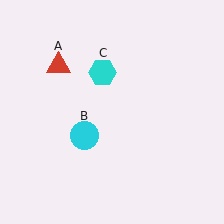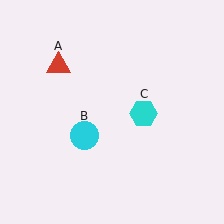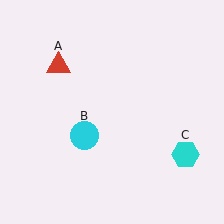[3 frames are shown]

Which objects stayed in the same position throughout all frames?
Red triangle (object A) and cyan circle (object B) remained stationary.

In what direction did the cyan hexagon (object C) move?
The cyan hexagon (object C) moved down and to the right.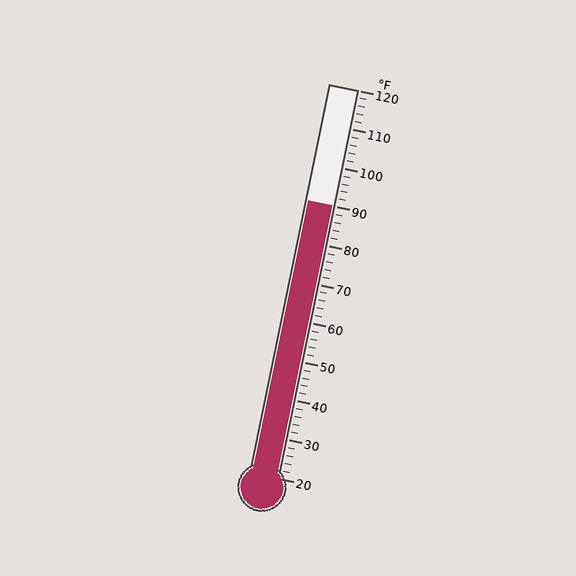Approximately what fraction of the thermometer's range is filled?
The thermometer is filled to approximately 70% of its range.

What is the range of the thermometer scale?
The thermometer scale ranges from 20°F to 120°F.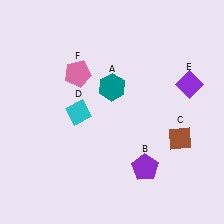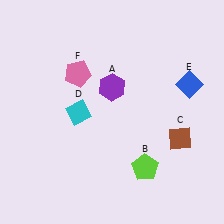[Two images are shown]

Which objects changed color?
A changed from teal to purple. B changed from purple to lime. E changed from purple to blue.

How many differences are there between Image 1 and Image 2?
There are 3 differences between the two images.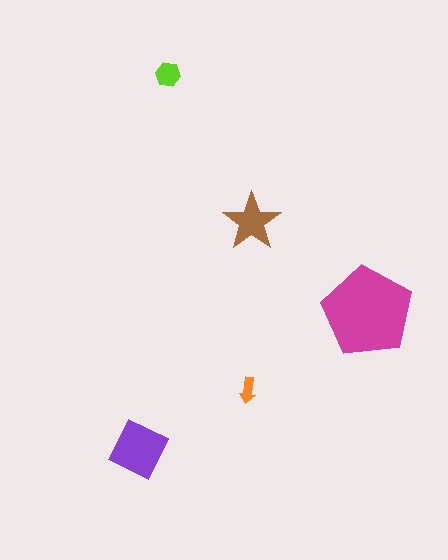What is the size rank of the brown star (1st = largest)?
3rd.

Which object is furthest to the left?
The purple diamond is leftmost.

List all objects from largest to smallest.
The magenta pentagon, the purple diamond, the brown star, the lime hexagon, the orange arrow.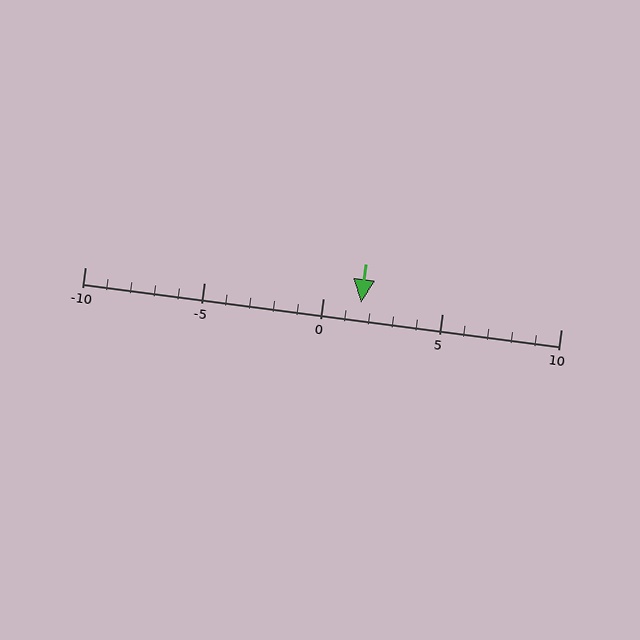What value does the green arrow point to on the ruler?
The green arrow points to approximately 2.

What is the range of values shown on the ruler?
The ruler shows values from -10 to 10.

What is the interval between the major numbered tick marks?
The major tick marks are spaced 5 units apart.